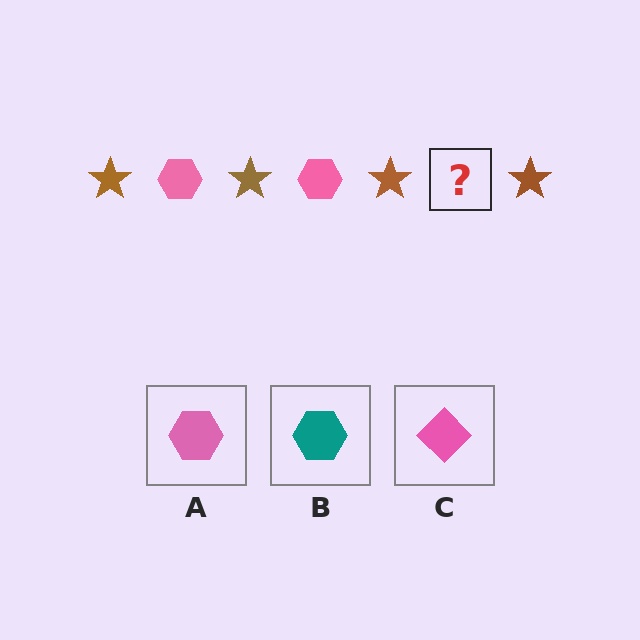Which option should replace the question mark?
Option A.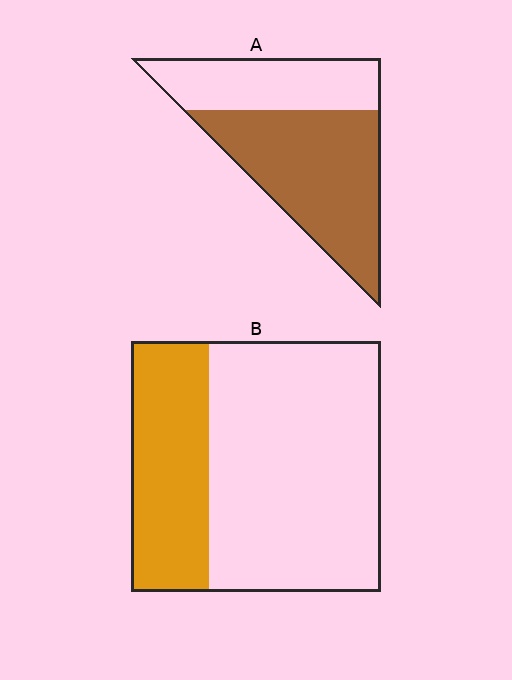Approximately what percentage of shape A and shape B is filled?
A is approximately 65% and B is approximately 30%.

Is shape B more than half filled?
No.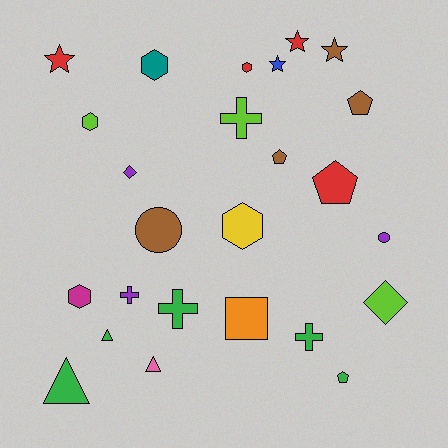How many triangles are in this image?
There are 3 triangles.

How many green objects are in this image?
There are 5 green objects.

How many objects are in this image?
There are 25 objects.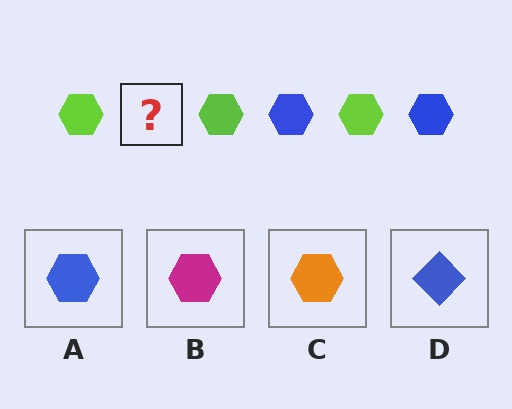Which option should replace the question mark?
Option A.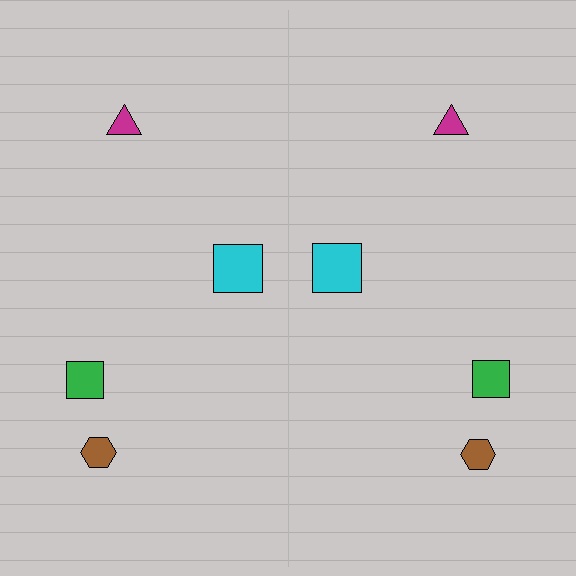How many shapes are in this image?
There are 8 shapes in this image.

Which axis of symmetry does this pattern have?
The pattern has a vertical axis of symmetry running through the center of the image.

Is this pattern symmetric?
Yes, this pattern has bilateral (reflection) symmetry.